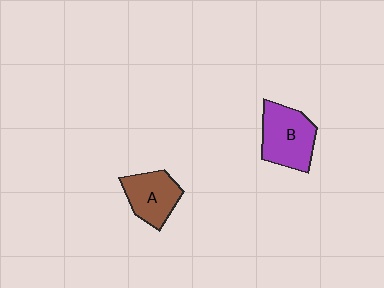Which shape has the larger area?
Shape B (purple).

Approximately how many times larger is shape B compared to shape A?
Approximately 1.2 times.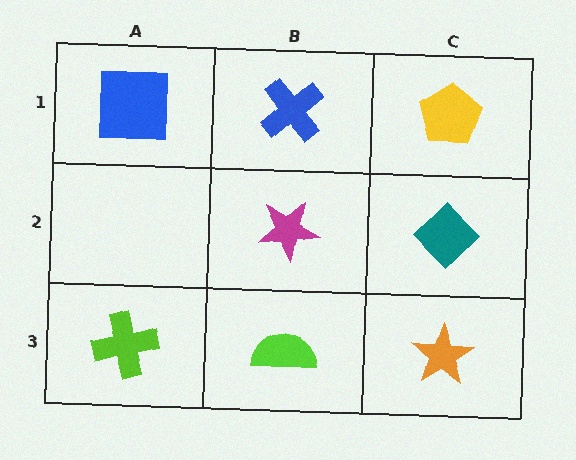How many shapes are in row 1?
3 shapes.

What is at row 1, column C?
A yellow pentagon.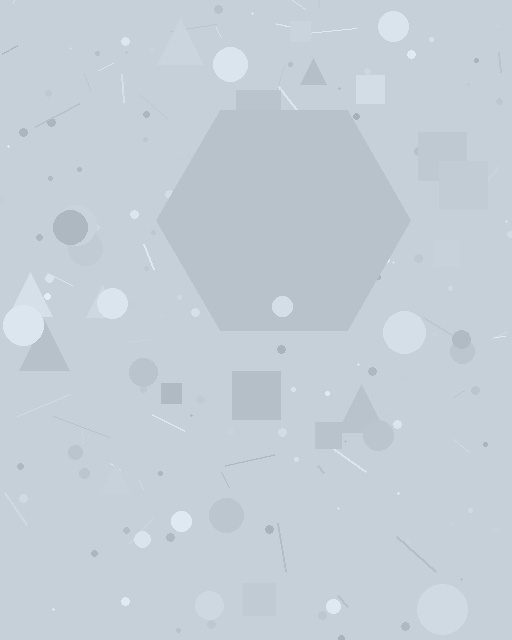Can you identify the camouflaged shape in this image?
The camouflaged shape is a hexagon.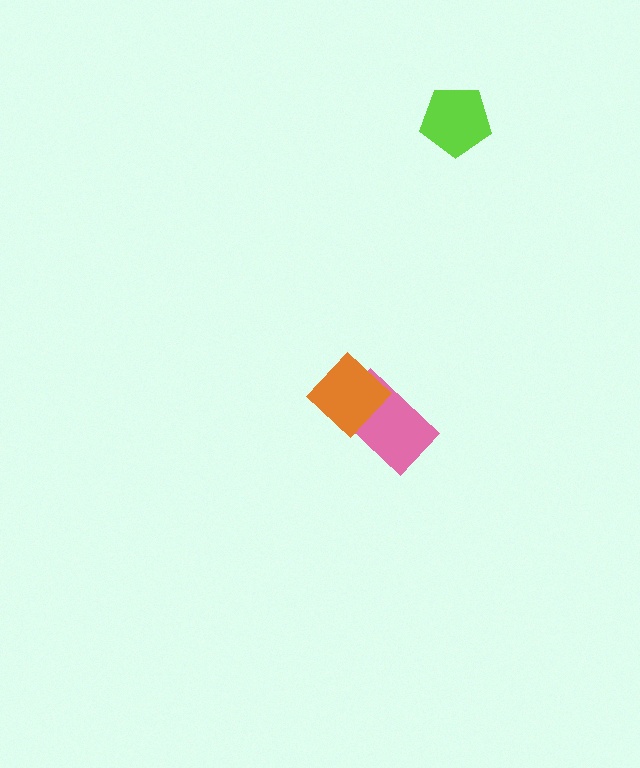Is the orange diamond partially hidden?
No, no other shape covers it.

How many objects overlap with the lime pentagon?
0 objects overlap with the lime pentagon.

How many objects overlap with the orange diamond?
1 object overlaps with the orange diamond.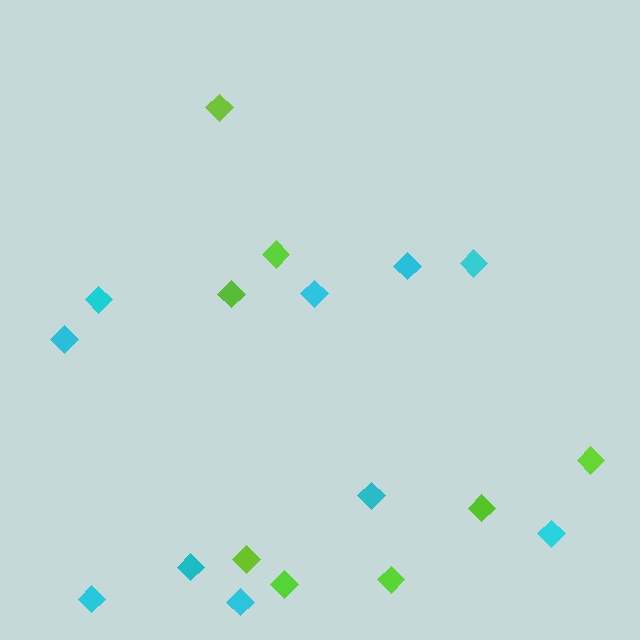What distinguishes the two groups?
There are 2 groups: one group of cyan diamonds (10) and one group of lime diamonds (8).